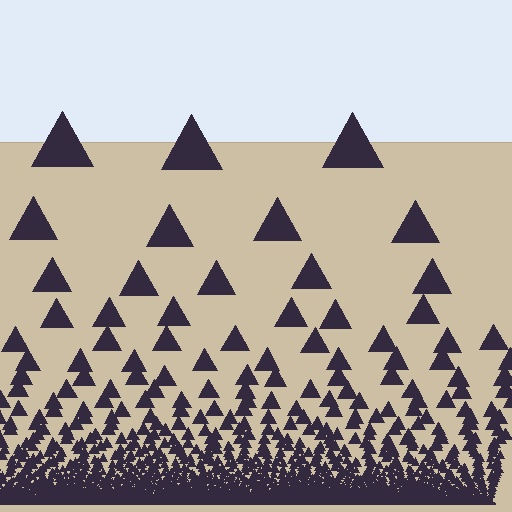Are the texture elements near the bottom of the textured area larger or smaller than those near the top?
Smaller. The gradient is inverted — elements near the bottom are smaller and denser.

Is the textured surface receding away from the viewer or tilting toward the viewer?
The surface appears to tilt toward the viewer. Texture elements get larger and sparser toward the top.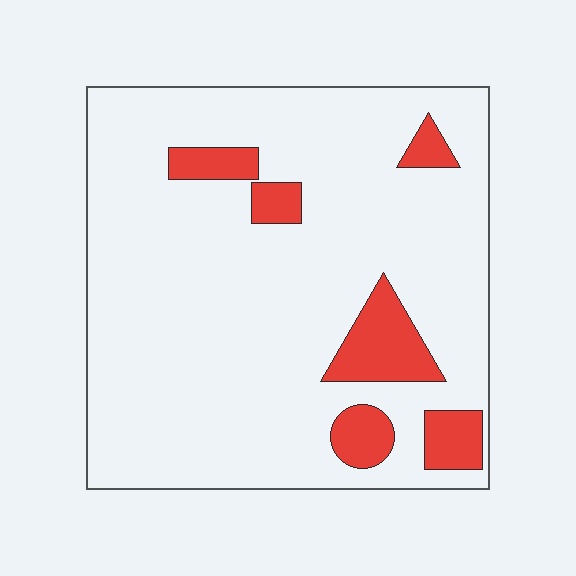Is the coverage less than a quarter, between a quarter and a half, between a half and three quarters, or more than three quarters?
Less than a quarter.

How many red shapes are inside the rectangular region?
6.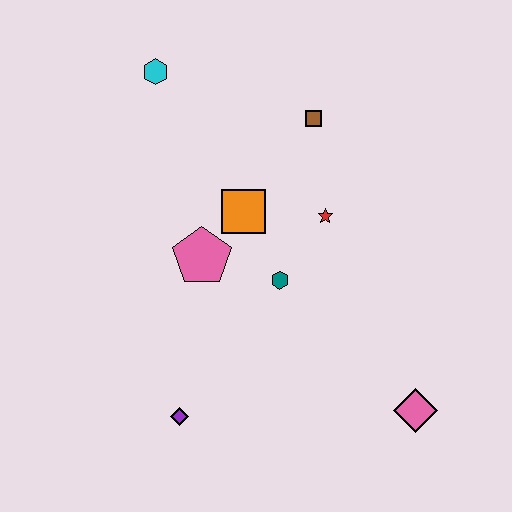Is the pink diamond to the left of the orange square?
No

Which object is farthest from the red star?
The purple diamond is farthest from the red star.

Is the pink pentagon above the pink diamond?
Yes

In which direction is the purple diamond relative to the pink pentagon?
The purple diamond is below the pink pentagon.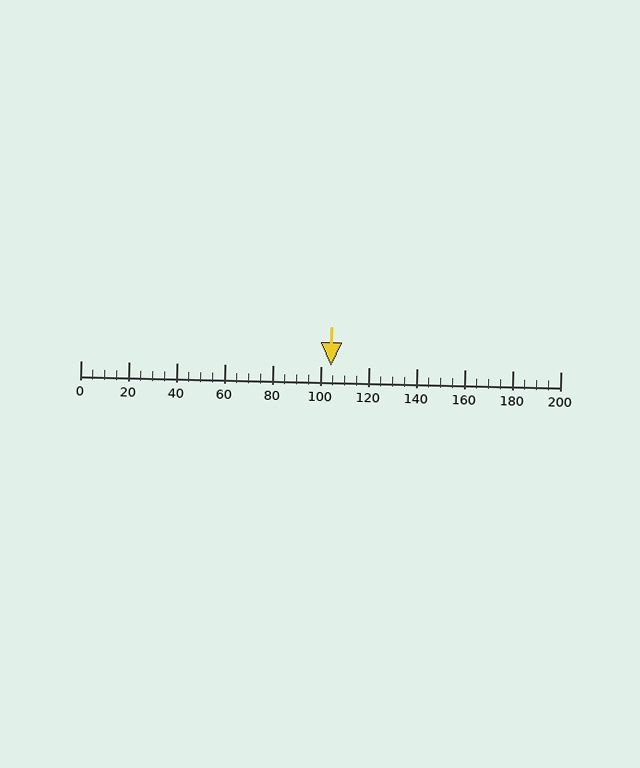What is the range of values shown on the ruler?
The ruler shows values from 0 to 200.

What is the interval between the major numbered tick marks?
The major tick marks are spaced 20 units apart.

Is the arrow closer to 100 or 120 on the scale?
The arrow is closer to 100.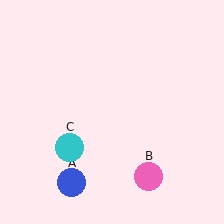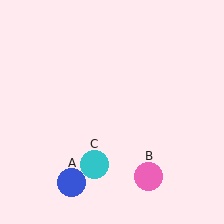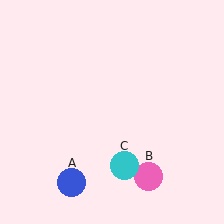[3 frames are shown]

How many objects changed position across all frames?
1 object changed position: cyan circle (object C).